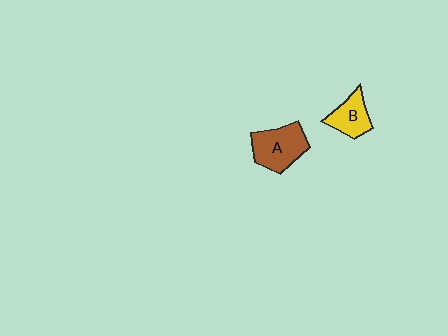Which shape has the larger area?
Shape A (brown).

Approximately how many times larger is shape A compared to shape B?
Approximately 1.4 times.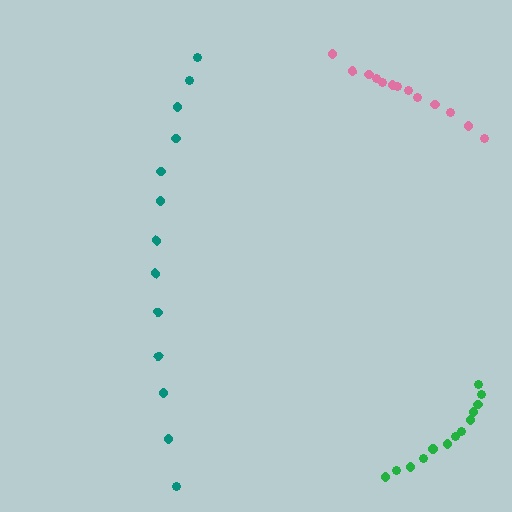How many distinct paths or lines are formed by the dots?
There are 3 distinct paths.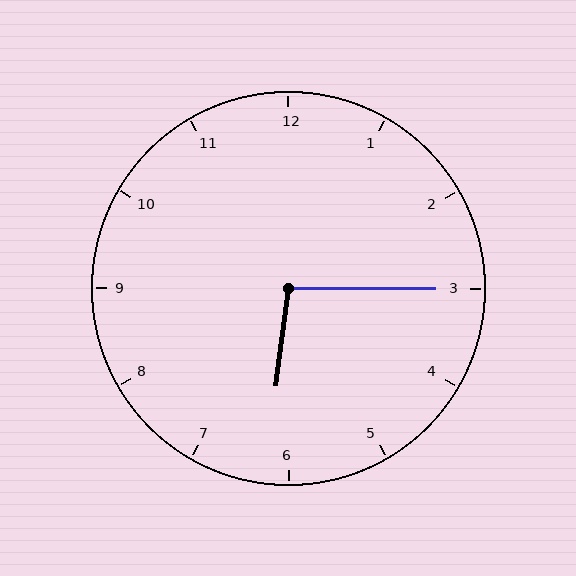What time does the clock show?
6:15.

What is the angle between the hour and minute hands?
Approximately 98 degrees.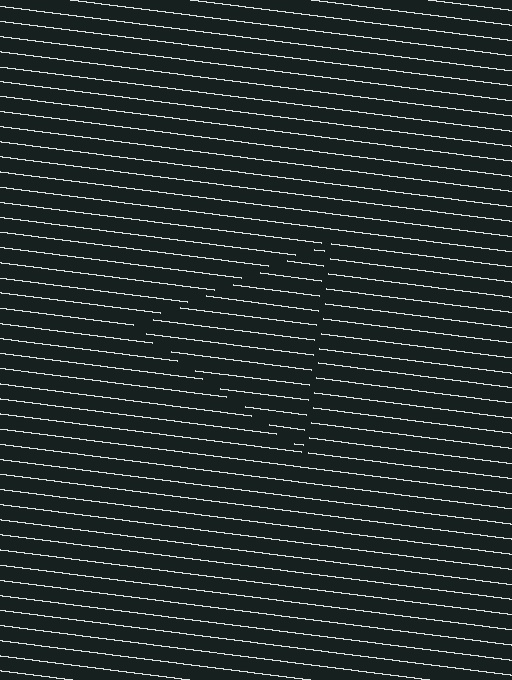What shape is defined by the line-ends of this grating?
An illusory triangle. The interior of the shape contains the same grating, shifted by half a period — the contour is defined by the phase discontinuity where line-ends from the inner and outer gratings abut.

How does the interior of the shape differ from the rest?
The interior of the shape contains the same grating, shifted by half a period — the contour is defined by the phase discontinuity where line-ends from the inner and outer gratings abut.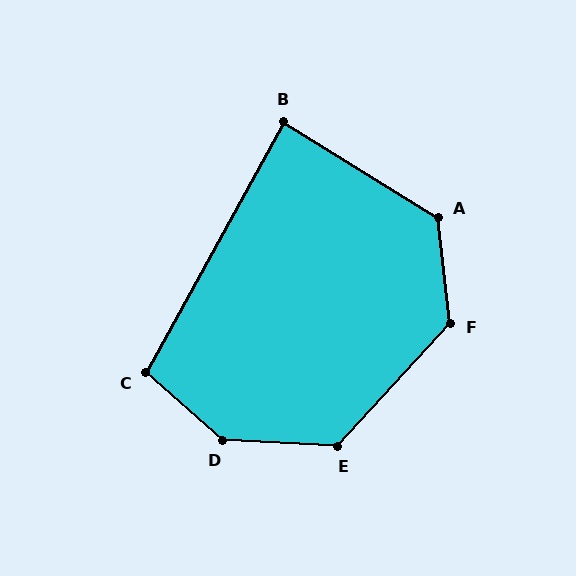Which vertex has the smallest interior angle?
B, at approximately 87 degrees.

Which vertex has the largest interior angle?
D, at approximately 142 degrees.